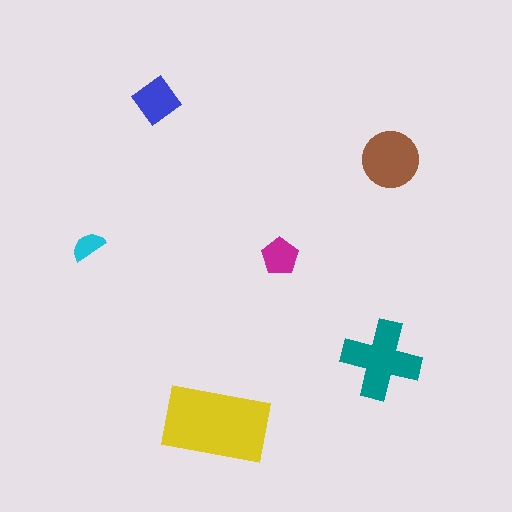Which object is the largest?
The yellow rectangle.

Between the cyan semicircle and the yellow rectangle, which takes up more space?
The yellow rectangle.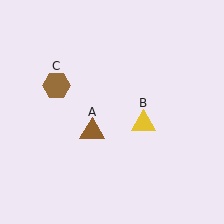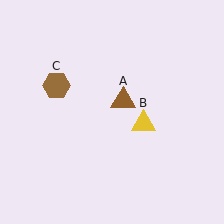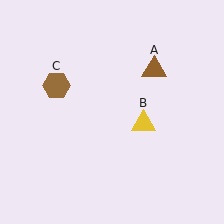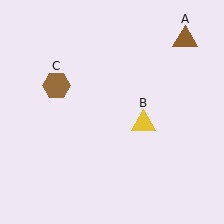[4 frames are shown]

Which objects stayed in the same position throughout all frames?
Yellow triangle (object B) and brown hexagon (object C) remained stationary.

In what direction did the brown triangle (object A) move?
The brown triangle (object A) moved up and to the right.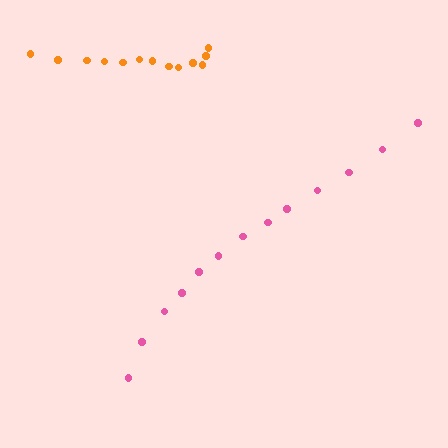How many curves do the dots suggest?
There are 2 distinct paths.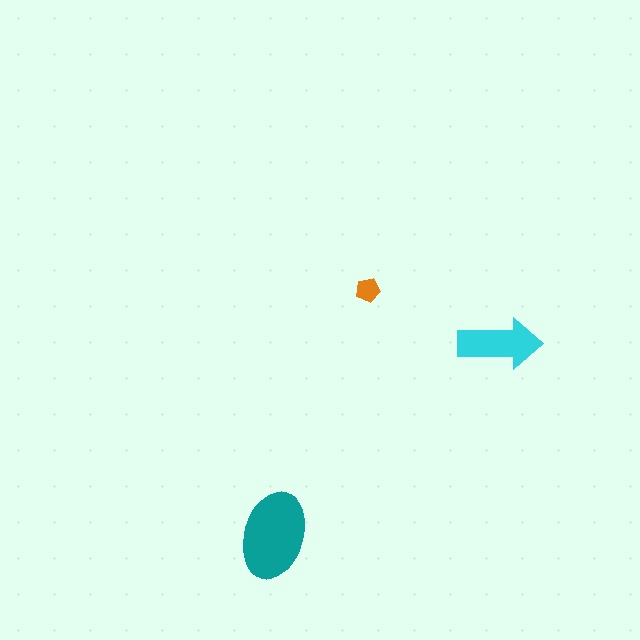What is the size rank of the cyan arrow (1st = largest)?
2nd.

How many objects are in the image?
There are 3 objects in the image.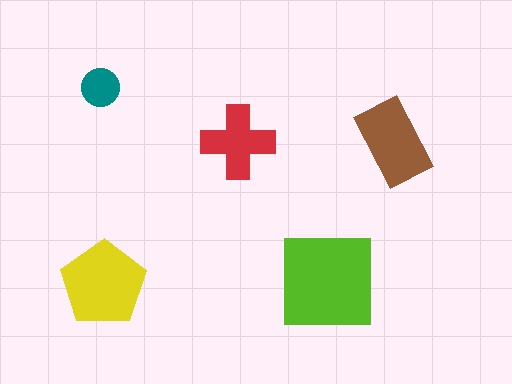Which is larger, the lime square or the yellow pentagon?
The lime square.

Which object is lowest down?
The yellow pentagon is bottommost.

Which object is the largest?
The lime square.